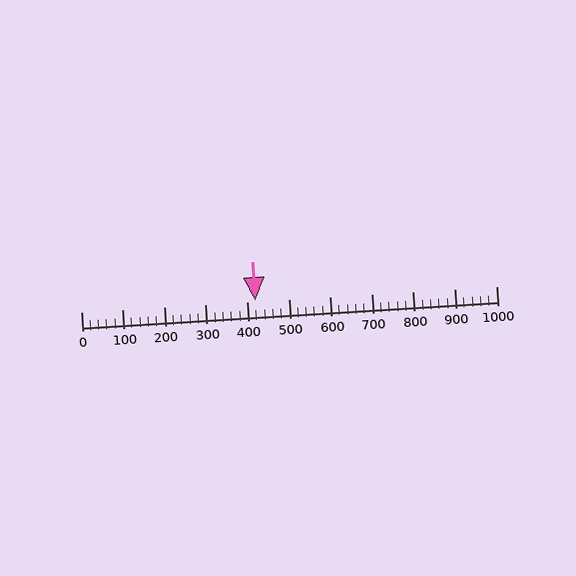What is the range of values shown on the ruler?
The ruler shows values from 0 to 1000.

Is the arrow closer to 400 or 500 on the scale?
The arrow is closer to 400.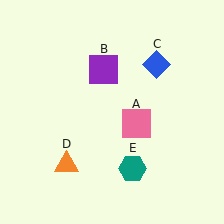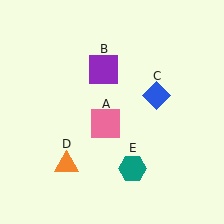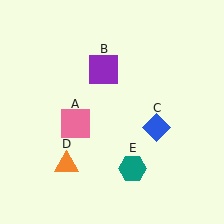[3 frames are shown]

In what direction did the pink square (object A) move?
The pink square (object A) moved left.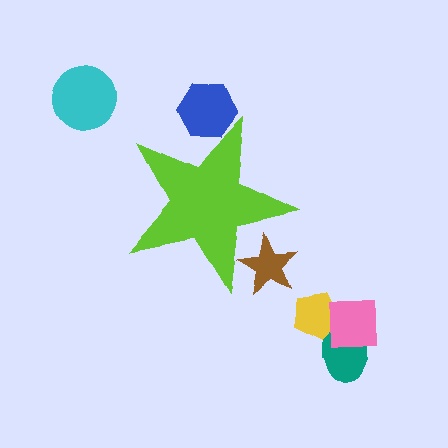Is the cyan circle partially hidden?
No, the cyan circle is fully visible.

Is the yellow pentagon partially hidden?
No, the yellow pentagon is fully visible.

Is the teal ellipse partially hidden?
No, the teal ellipse is fully visible.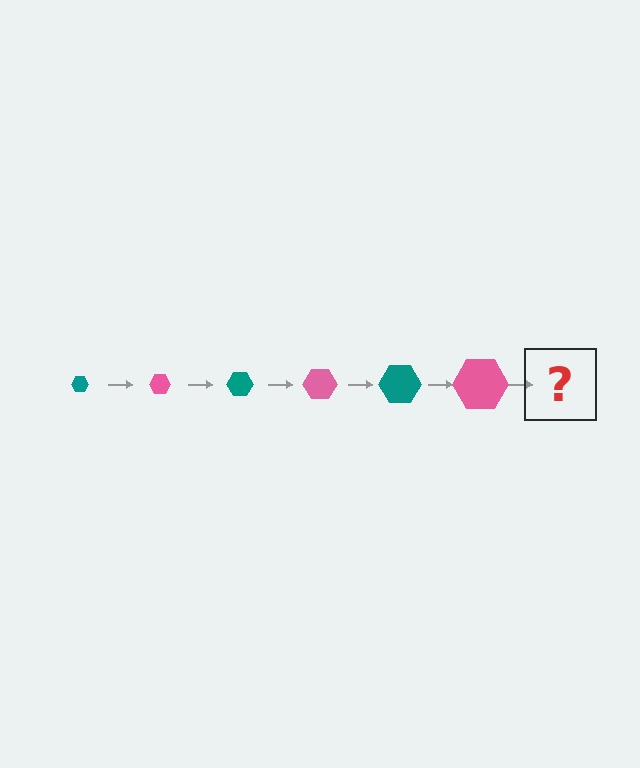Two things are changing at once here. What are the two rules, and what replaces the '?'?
The two rules are that the hexagon grows larger each step and the color cycles through teal and pink. The '?' should be a teal hexagon, larger than the previous one.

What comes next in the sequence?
The next element should be a teal hexagon, larger than the previous one.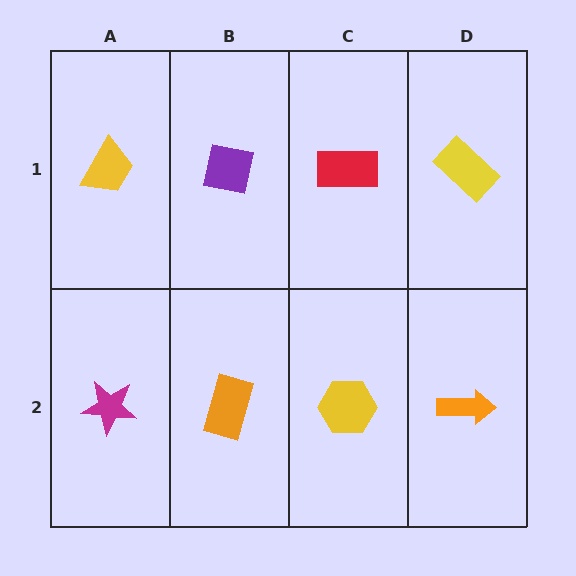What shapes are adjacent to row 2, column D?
A yellow rectangle (row 1, column D), a yellow hexagon (row 2, column C).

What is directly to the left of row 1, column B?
A yellow trapezoid.